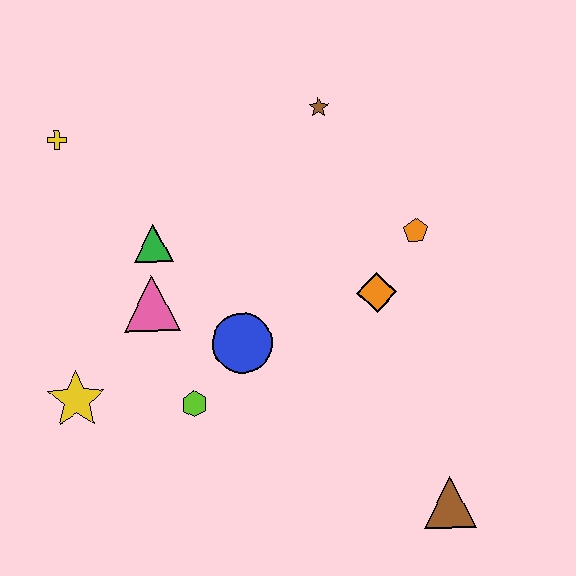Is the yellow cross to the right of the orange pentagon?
No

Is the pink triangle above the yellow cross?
No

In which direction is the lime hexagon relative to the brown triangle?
The lime hexagon is to the left of the brown triangle.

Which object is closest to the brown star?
The orange pentagon is closest to the brown star.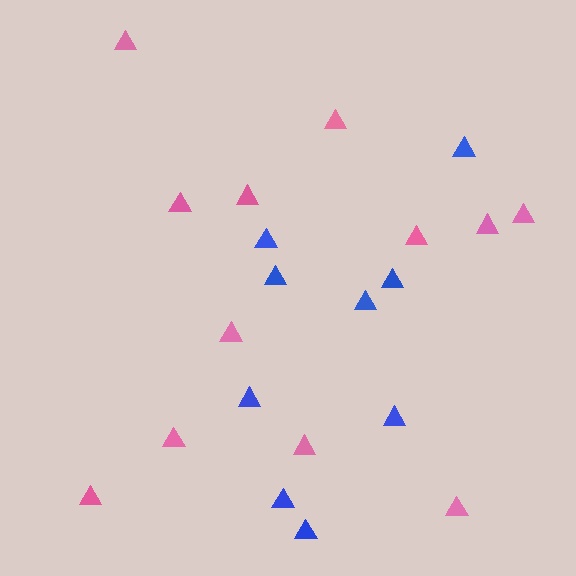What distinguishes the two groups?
There are 2 groups: one group of pink triangles (12) and one group of blue triangles (9).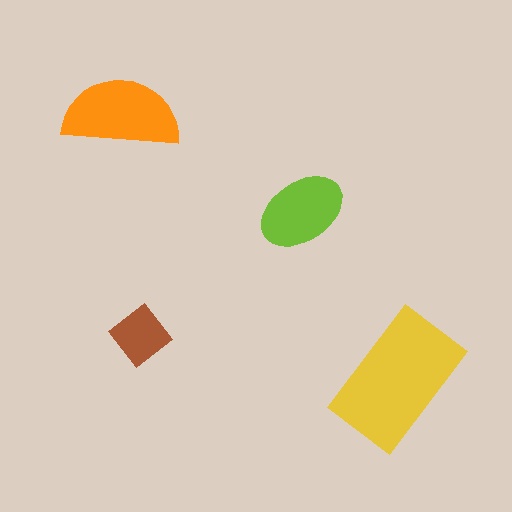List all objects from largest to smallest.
The yellow rectangle, the orange semicircle, the lime ellipse, the brown diamond.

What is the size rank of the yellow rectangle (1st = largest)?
1st.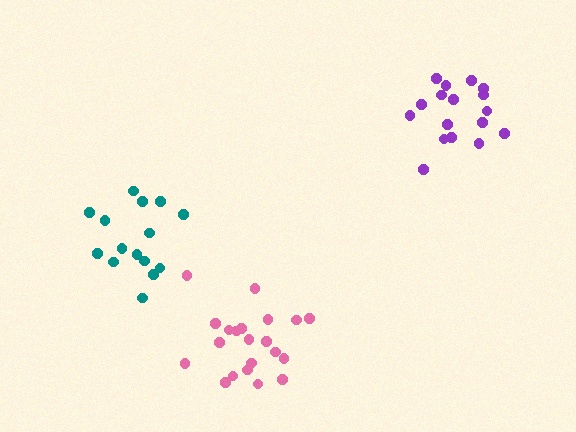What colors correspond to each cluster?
The clusters are colored: purple, pink, teal.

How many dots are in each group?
Group 1: 17 dots, Group 2: 21 dots, Group 3: 16 dots (54 total).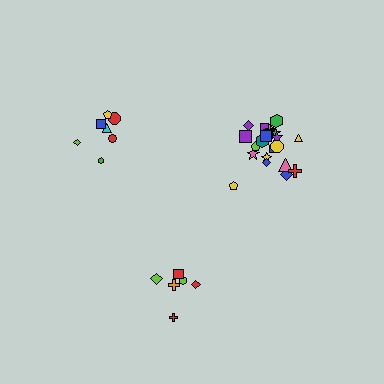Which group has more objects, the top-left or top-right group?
The top-right group.